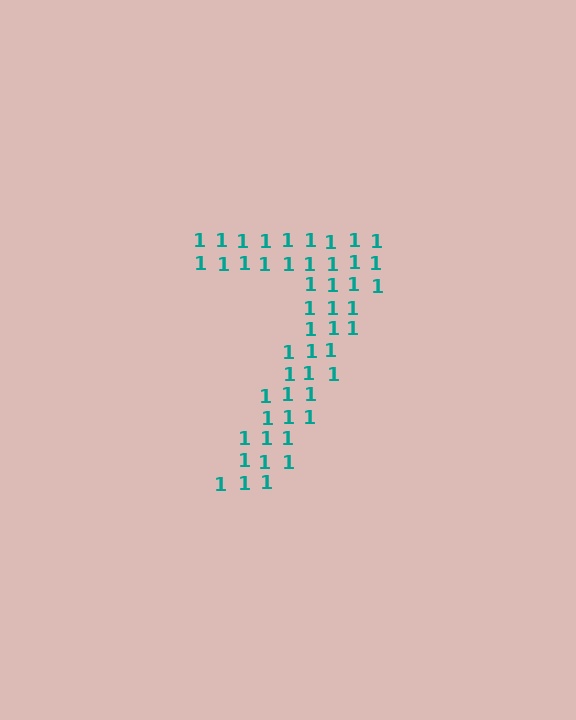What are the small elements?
The small elements are digit 1's.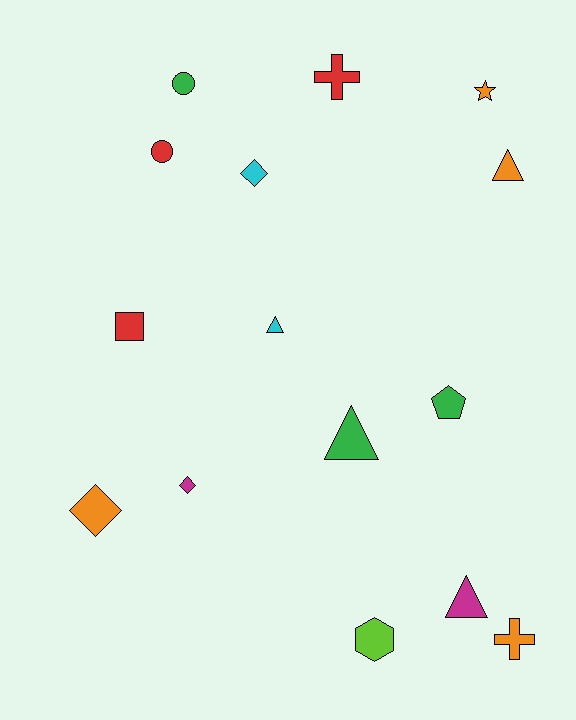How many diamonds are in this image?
There are 3 diamonds.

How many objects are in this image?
There are 15 objects.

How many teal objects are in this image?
There are no teal objects.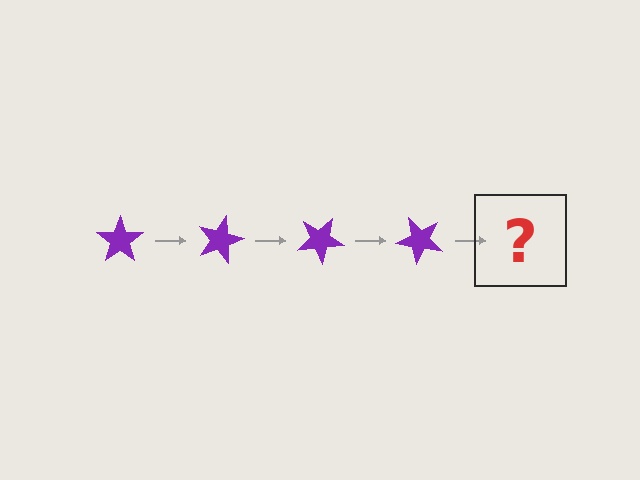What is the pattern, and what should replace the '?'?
The pattern is that the star rotates 15 degrees each step. The '?' should be a purple star rotated 60 degrees.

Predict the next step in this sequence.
The next step is a purple star rotated 60 degrees.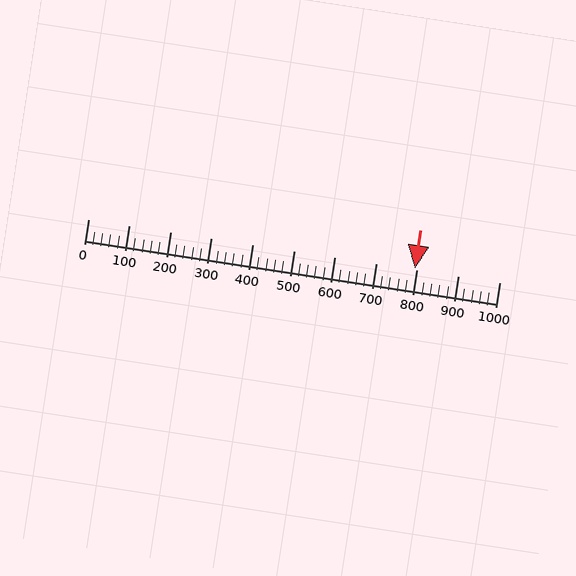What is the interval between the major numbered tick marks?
The major tick marks are spaced 100 units apart.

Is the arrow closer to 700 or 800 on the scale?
The arrow is closer to 800.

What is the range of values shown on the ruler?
The ruler shows values from 0 to 1000.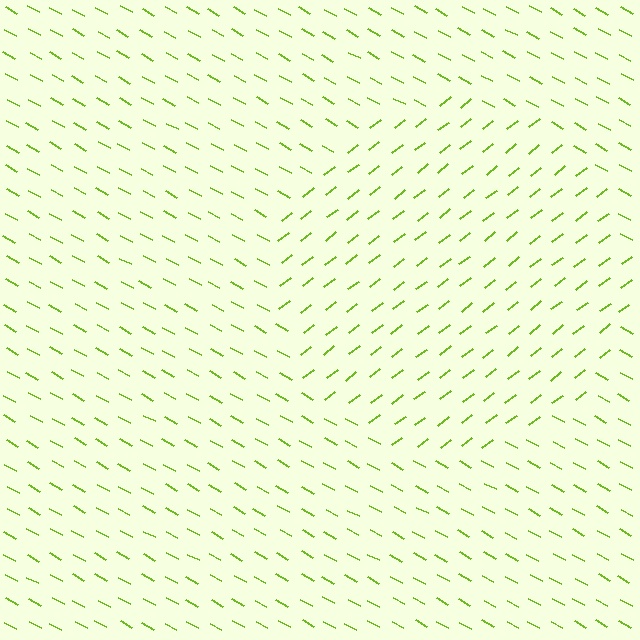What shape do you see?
I see a circle.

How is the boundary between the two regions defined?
The boundary is defined purely by a change in line orientation (approximately 66 degrees difference). All lines are the same color and thickness.